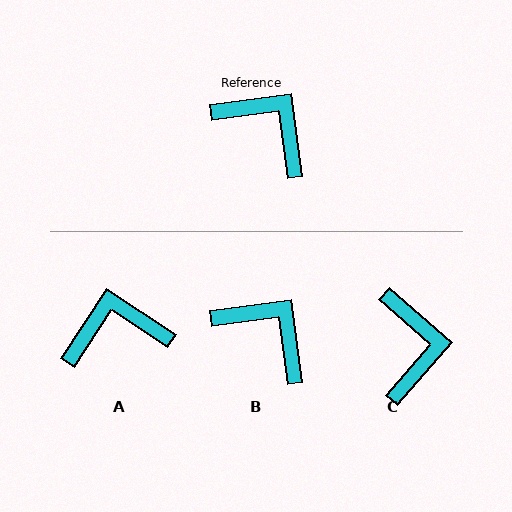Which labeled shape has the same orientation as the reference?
B.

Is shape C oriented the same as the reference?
No, it is off by about 49 degrees.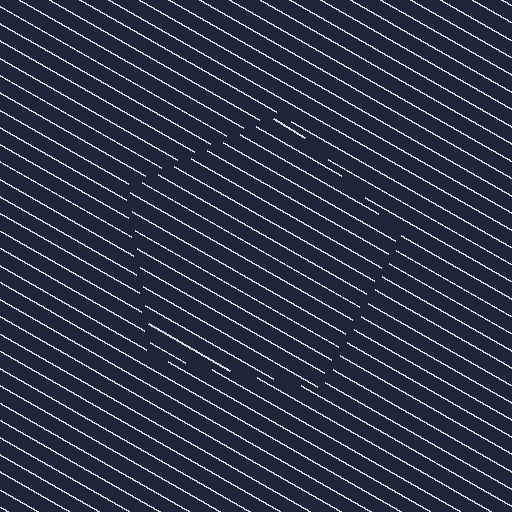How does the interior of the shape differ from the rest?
The interior of the shape contains the same grating, shifted by half a period — the contour is defined by the phase discontinuity where line-ends from the inner and outer gratings abut.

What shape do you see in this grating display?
An illusory pentagon. The interior of the shape contains the same grating, shifted by half a period — the contour is defined by the phase discontinuity where line-ends from the inner and outer gratings abut.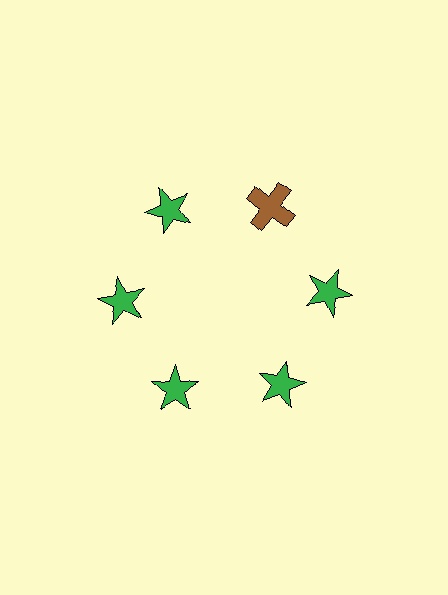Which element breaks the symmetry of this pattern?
The brown cross at roughly the 1 o'clock position breaks the symmetry. All other shapes are green stars.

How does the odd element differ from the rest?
It differs in both color (brown instead of green) and shape (cross instead of star).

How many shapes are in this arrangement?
There are 6 shapes arranged in a ring pattern.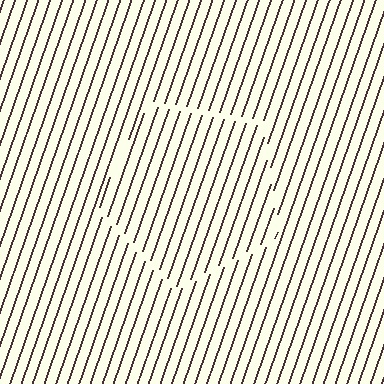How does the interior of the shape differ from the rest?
The interior of the shape contains the same grating, shifted by half a period — the contour is defined by the phase discontinuity where line-ends from the inner and outer gratings abut.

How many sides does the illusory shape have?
5 sides — the line-ends trace a pentagon.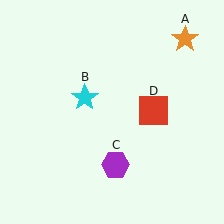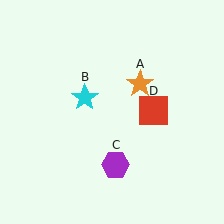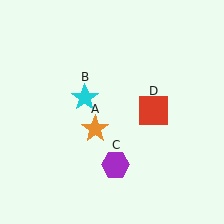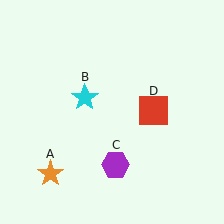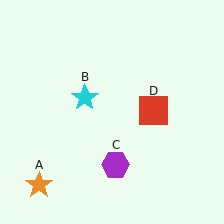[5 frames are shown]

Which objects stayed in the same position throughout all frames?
Cyan star (object B) and purple hexagon (object C) and red square (object D) remained stationary.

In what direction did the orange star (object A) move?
The orange star (object A) moved down and to the left.